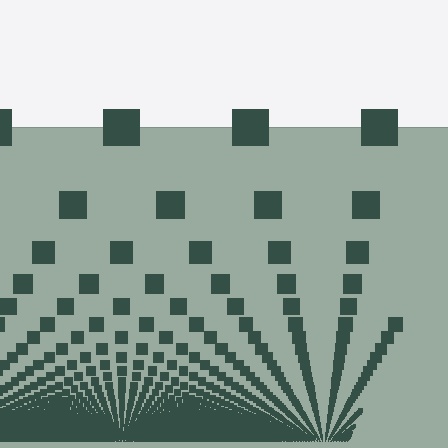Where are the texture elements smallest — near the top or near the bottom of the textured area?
Near the bottom.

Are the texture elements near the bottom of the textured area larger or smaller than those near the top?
Smaller. The gradient is inverted — elements near the bottom are smaller and denser.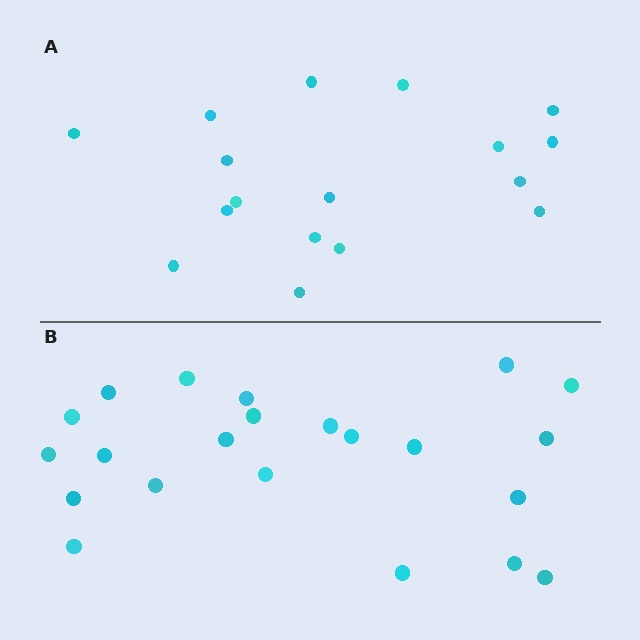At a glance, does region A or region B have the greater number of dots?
Region B (the bottom region) has more dots.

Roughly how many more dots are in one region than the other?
Region B has about 5 more dots than region A.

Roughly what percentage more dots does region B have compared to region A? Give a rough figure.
About 30% more.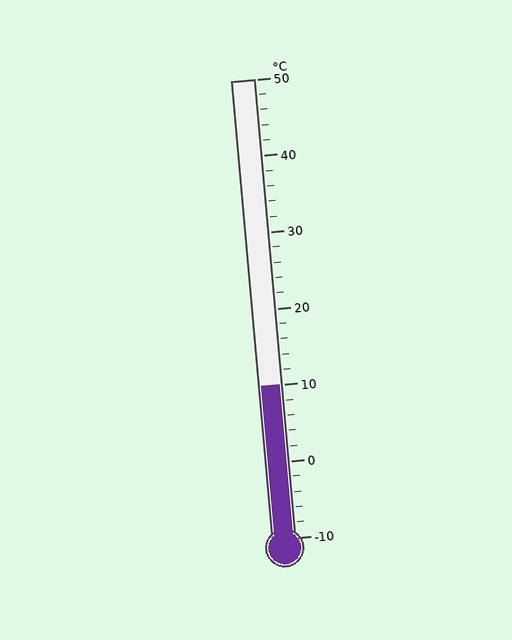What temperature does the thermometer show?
The thermometer shows approximately 10°C.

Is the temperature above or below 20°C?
The temperature is below 20°C.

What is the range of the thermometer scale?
The thermometer scale ranges from -10°C to 50°C.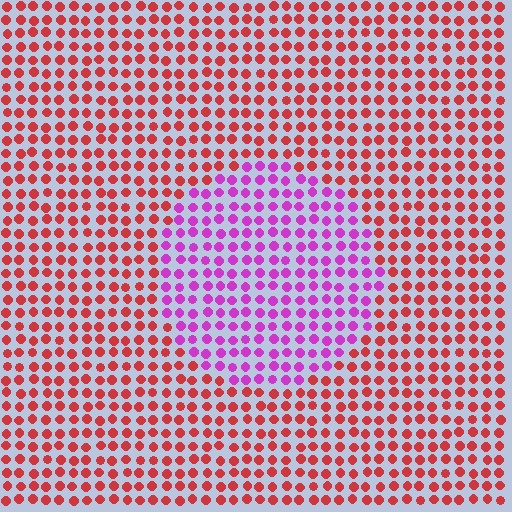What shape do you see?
I see a circle.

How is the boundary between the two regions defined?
The boundary is defined purely by a slight shift in hue (about 56 degrees). Spacing, size, and orientation are identical on both sides.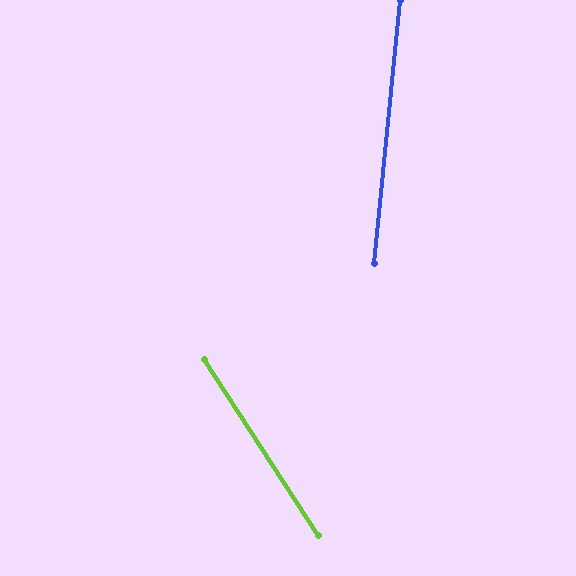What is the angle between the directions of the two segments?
Approximately 39 degrees.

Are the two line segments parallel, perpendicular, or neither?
Neither parallel nor perpendicular — they differ by about 39°.